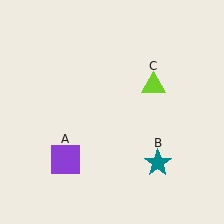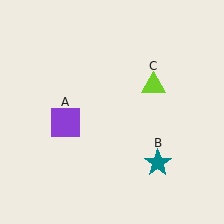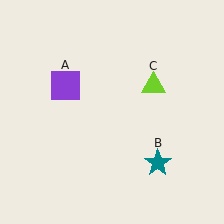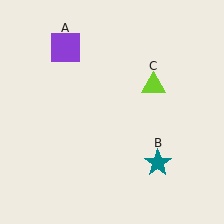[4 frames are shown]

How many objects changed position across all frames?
1 object changed position: purple square (object A).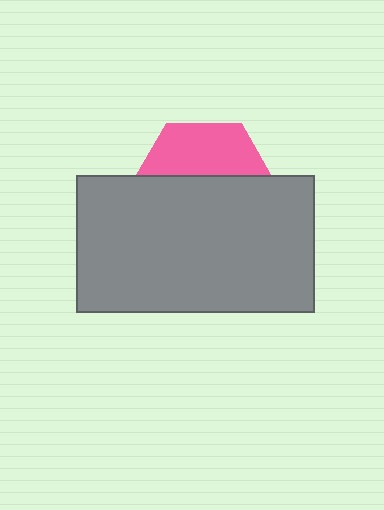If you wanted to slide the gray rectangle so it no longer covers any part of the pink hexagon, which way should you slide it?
Slide it down — that is the most direct way to separate the two shapes.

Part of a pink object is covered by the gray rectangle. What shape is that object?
It is a hexagon.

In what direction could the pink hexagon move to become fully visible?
The pink hexagon could move up. That would shift it out from behind the gray rectangle entirely.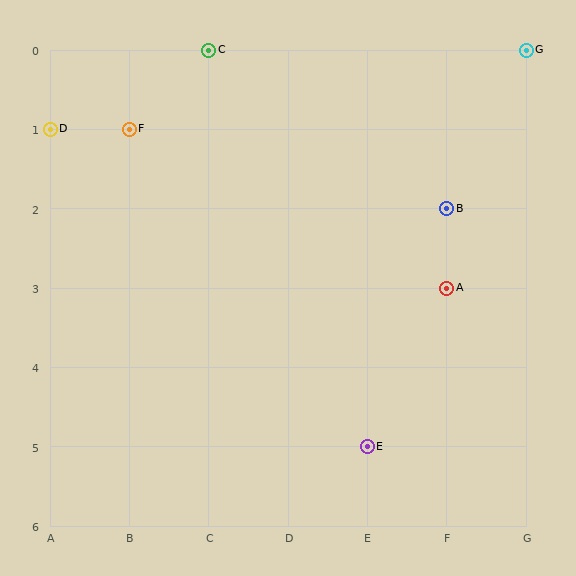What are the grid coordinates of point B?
Point B is at grid coordinates (F, 2).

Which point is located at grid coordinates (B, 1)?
Point F is at (B, 1).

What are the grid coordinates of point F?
Point F is at grid coordinates (B, 1).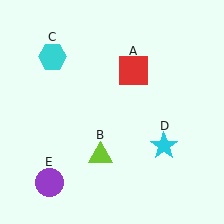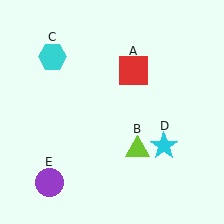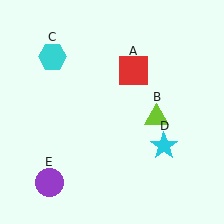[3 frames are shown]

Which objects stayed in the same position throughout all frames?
Red square (object A) and cyan hexagon (object C) and cyan star (object D) and purple circle (object E) remained stationary.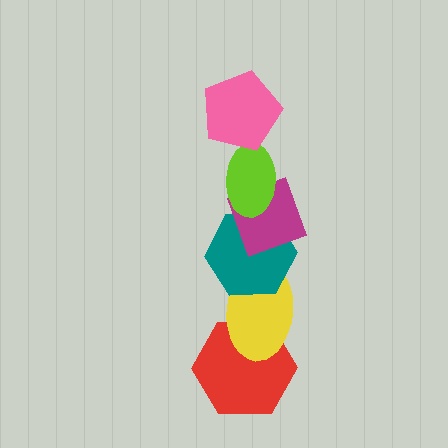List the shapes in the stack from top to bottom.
From top to bottom: the pink pentagon, the lime ellipse, the magenta diamond, the teal hexagon, the yellow ellipse, the red hexagon.